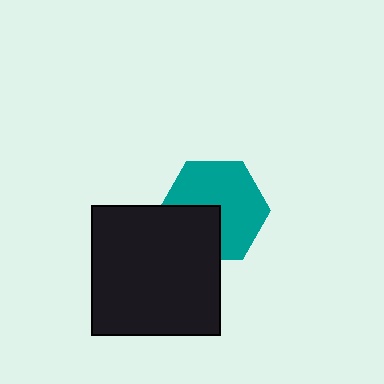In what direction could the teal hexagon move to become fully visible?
The teal hexagon could move toward the upper-right. That would shift it out from behind the black square entirely.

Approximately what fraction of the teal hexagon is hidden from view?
Roughly 33% of the teal hexagon is hidden behind the black square.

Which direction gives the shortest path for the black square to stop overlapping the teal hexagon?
Moving toward the lower-left gives the shortest separation.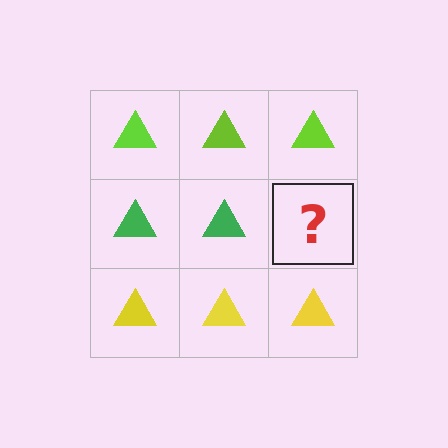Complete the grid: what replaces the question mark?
The question mark should be replaced with a green triangle.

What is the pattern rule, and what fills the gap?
The rule is that each row has a consistent color. The gap should be filled with a green triangle.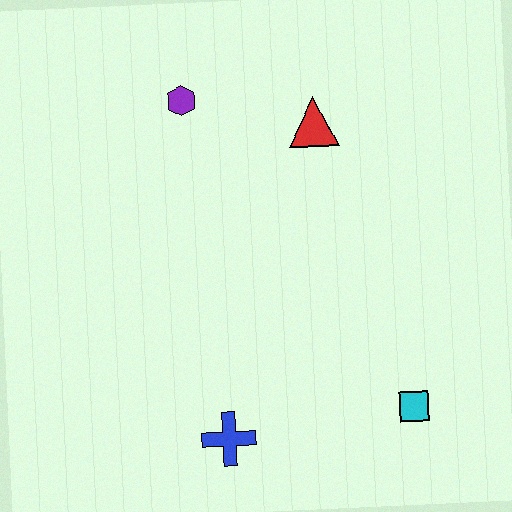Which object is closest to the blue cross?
The cyan square is closest to the blue cross.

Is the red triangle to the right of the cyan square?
No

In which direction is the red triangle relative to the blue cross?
The red triangle is above the blue cross.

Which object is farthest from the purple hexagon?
The cyan square is farthest from the purple hexagon.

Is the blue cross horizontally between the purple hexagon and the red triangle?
Yes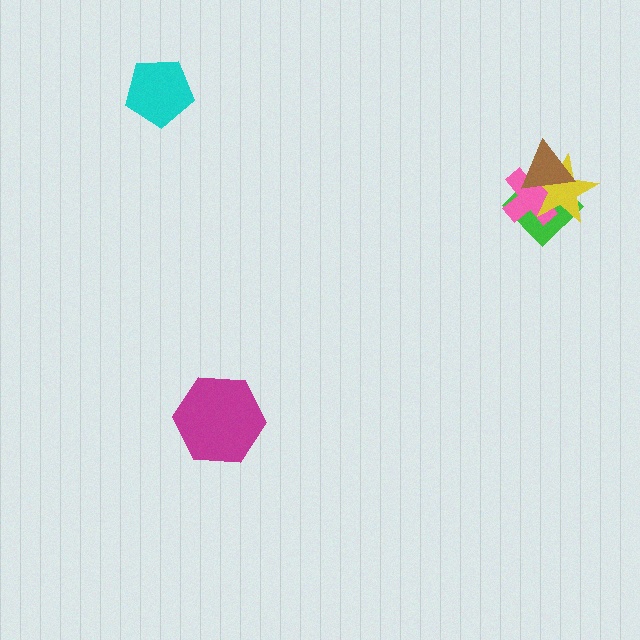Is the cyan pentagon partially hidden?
No, no other shape covers it.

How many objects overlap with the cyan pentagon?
0 objects overlap with the cyan pentagon.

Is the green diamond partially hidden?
Yes, it is partially covered by another shape.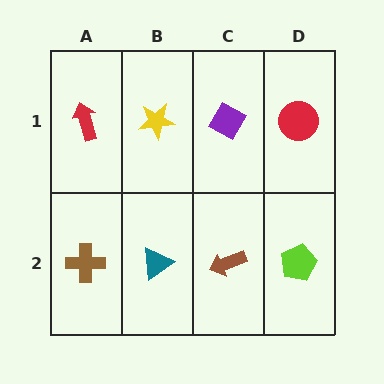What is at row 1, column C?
A purple diamond.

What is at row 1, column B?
A yellow star.